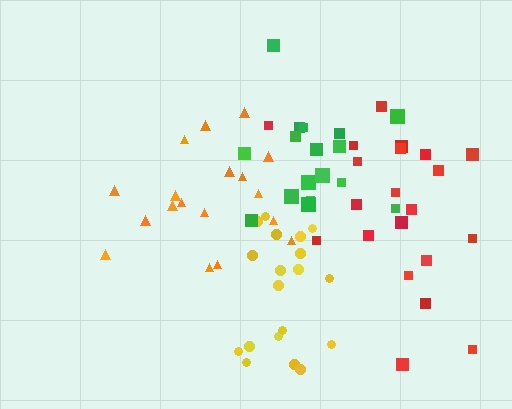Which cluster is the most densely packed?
Yellow.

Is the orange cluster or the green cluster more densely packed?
Orange.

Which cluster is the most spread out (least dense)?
Red.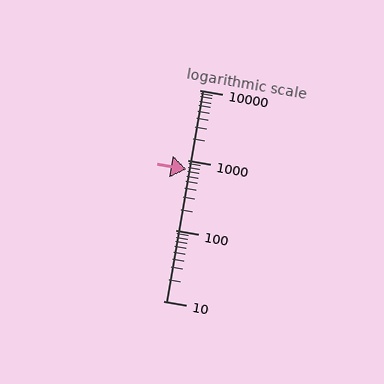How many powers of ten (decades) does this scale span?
The scale spans 3 decades, from 10 to 10000.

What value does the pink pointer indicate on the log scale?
The pointer indicates approximately 750.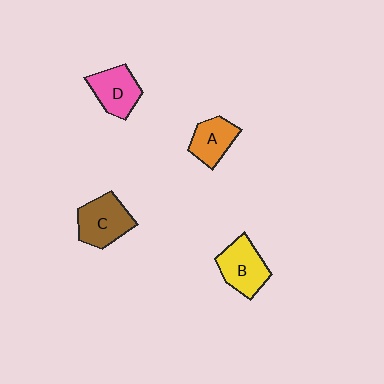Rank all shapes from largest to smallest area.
From largest to smallest: C (brown), B (yellow), D (pink), A (orange).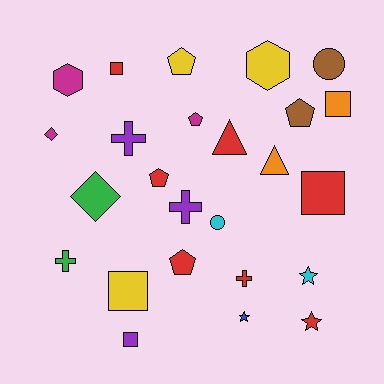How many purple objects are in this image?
There are 3 purple objects.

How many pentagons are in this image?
There are 5 pentagons.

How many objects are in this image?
There are 25 objects.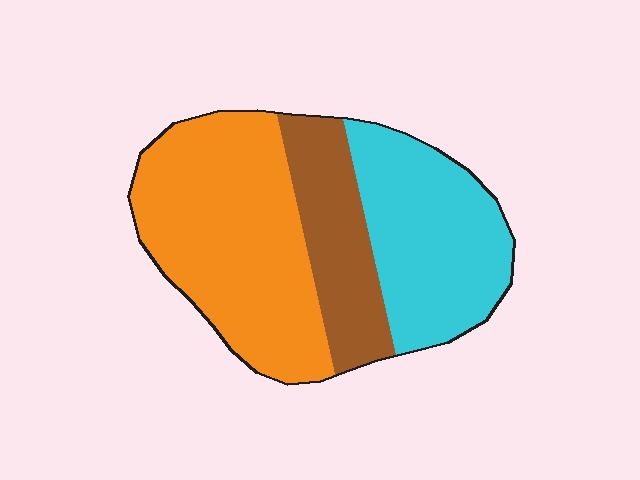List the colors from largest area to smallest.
From largest to smallest: orange, cyan, brown.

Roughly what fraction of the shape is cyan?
Cyan takes up about one third (1/3) of the shape.